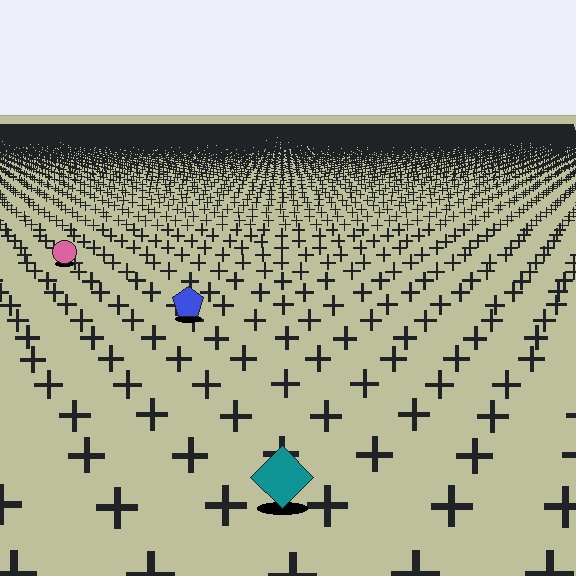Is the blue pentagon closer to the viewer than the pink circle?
Yes. The blue pentagon is closer — you can tell from the texture gradient: the ground texture is coarser near it.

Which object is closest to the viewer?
The teal diamond is closest. The texture marks near it are larger and more spread out.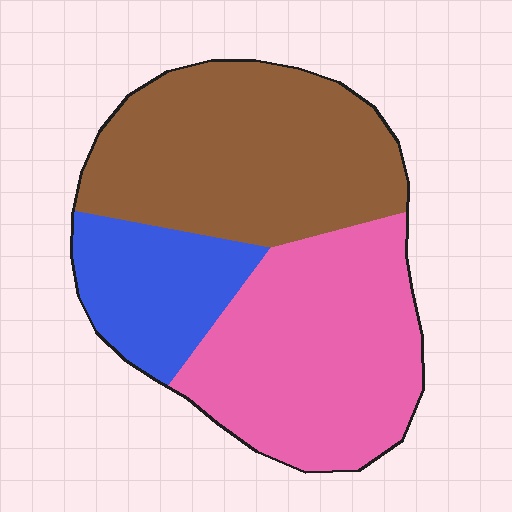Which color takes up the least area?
Blue, at roughly 20%.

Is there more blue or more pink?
Pink.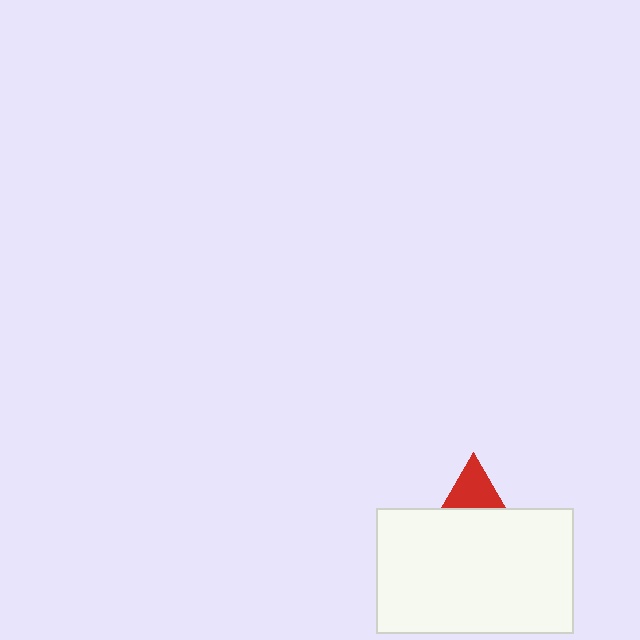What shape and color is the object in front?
The object in front is a white rectangle.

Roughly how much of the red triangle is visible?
A small part of it is visible (roughly 42%).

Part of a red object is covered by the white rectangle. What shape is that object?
It is a triangle.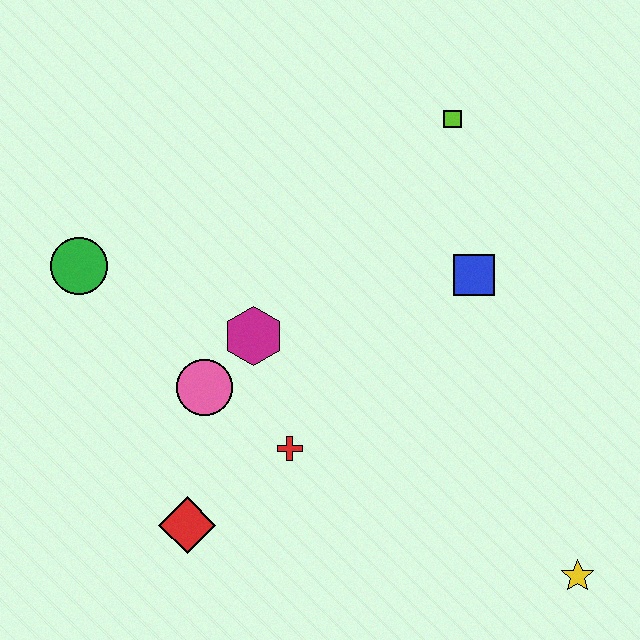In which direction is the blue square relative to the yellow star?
The blue square is above the yellow star.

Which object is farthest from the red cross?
The lime square is farthest from the red cross.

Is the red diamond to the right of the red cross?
No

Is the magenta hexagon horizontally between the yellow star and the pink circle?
Yes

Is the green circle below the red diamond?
No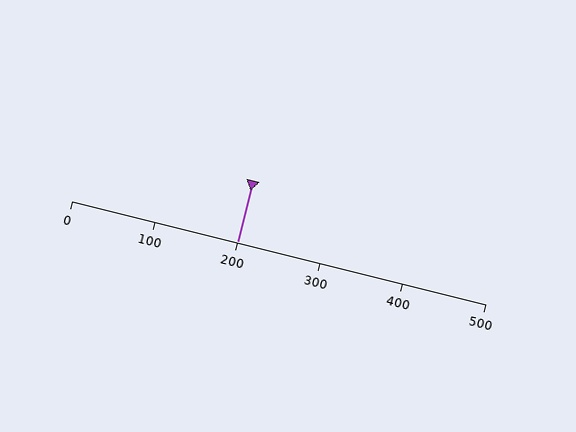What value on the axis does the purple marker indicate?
The marker indicates approximately 200.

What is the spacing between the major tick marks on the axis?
The major ticks are spaced 100 apart.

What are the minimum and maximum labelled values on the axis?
The axis runs from 0 to 500.